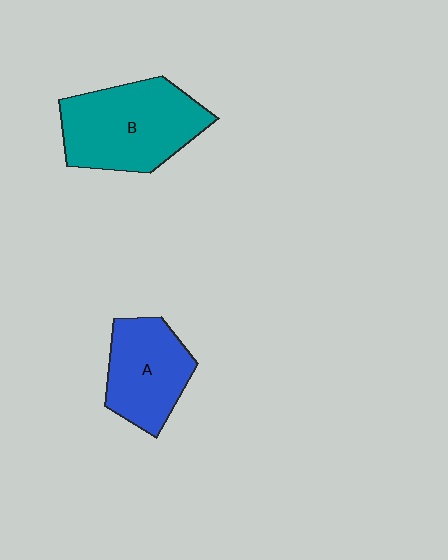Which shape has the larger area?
Shape B (teal).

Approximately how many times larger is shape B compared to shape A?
Approximately 1.4 times.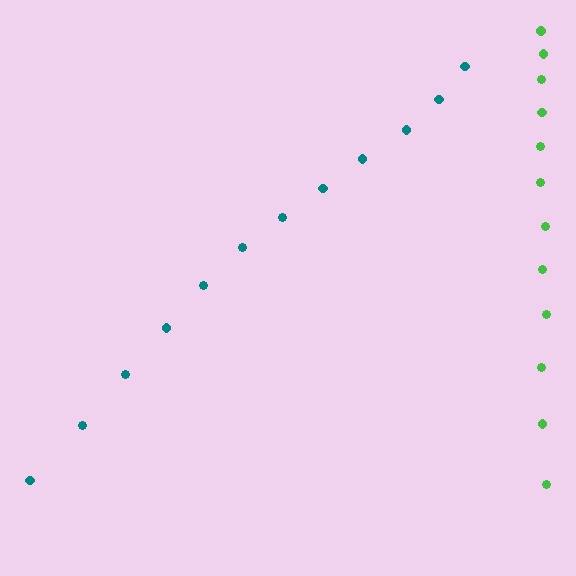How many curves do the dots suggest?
There are 2 distinct paths.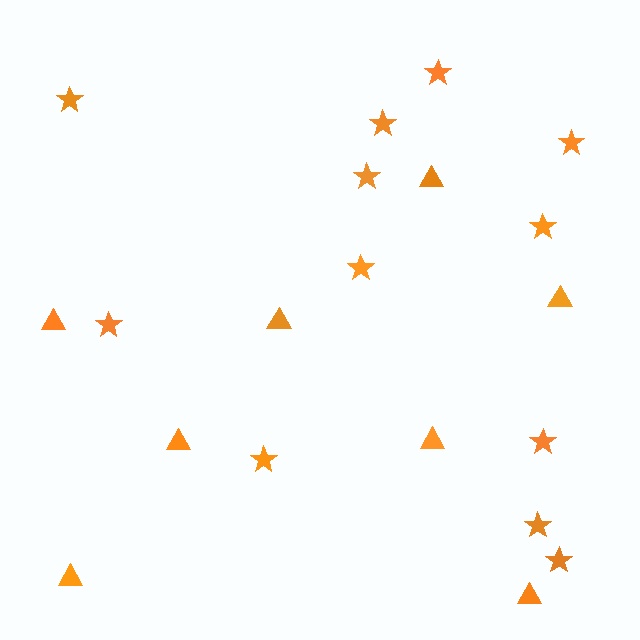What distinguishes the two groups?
There are 2 groups: one group of triangles (8) and one group of stars (12).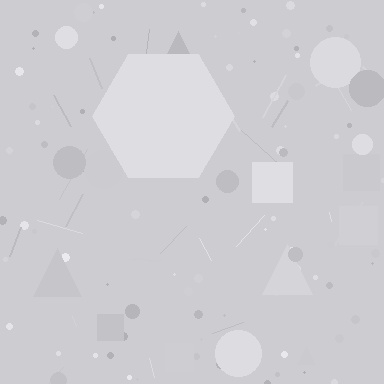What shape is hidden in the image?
A hexagon is hidden in the image.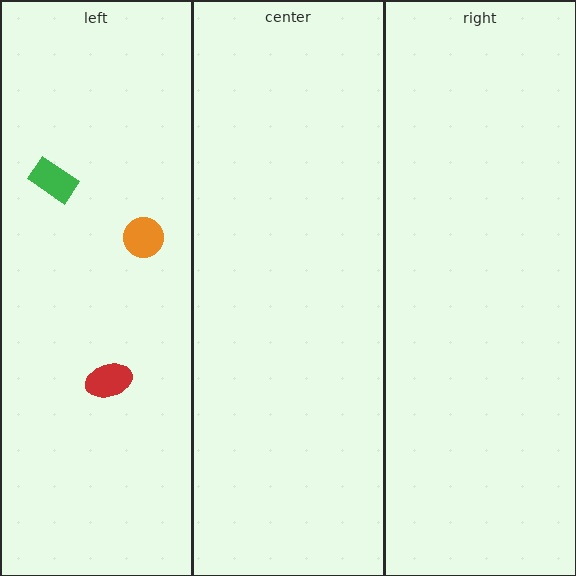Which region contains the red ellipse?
The left region.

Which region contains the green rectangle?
The left region.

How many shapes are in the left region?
3.